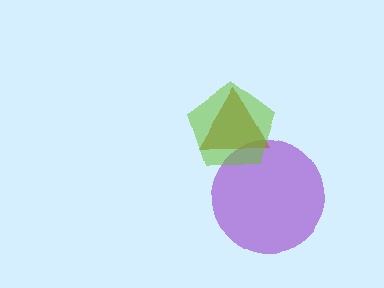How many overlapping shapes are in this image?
There are 3 overlapping shapes in the image.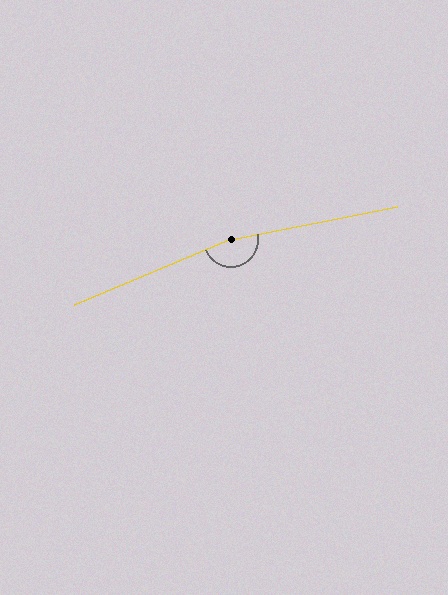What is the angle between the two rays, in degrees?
Approximately 168 degrees.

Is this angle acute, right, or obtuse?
It is obtuse.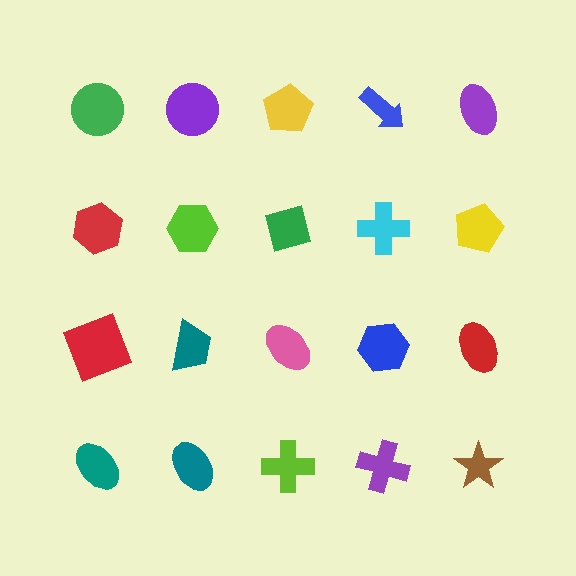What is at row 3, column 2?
A teal trapezoid.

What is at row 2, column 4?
A cyan cross.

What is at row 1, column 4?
A blue arrow.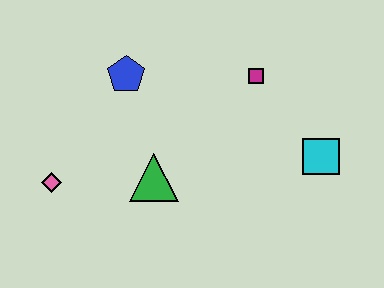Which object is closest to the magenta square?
The cyan square is closest to the magenta square.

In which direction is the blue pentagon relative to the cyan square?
The blue pentagon is to the left of the cyan square.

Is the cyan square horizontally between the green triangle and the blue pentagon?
No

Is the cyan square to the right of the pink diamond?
Yes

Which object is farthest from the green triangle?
The cyan square is farthest from the green triangle.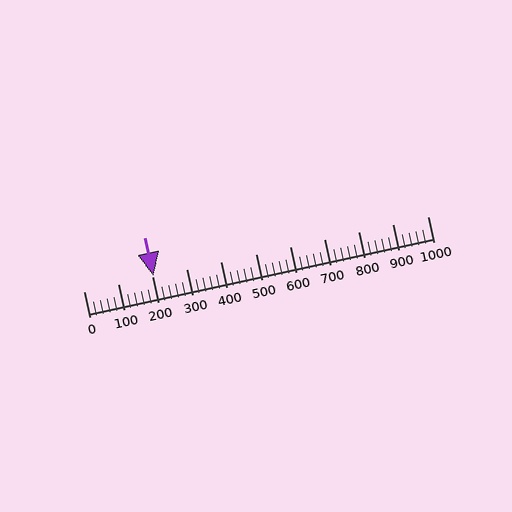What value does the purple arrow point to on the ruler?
The purple arrow points to approximately 203.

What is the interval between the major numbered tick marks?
The major tick marks are spaced 100 units apart.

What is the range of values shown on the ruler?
The ruler shows values from 0 to 1000.